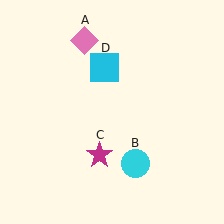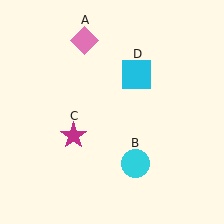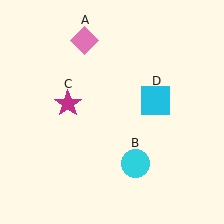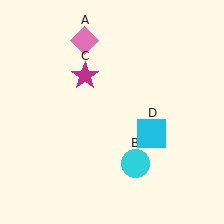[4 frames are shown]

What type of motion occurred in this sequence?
The magenta star (object C), cyan square (object D) rotated clockwise around the center of the scene.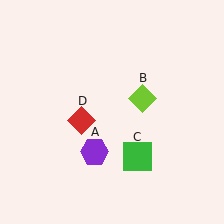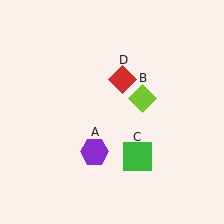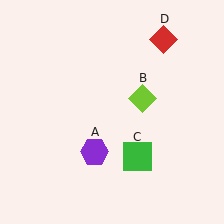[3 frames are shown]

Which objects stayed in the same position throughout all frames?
Purple hexagon (object A) and lime diamond (object B) and green square (object C) remained stationary.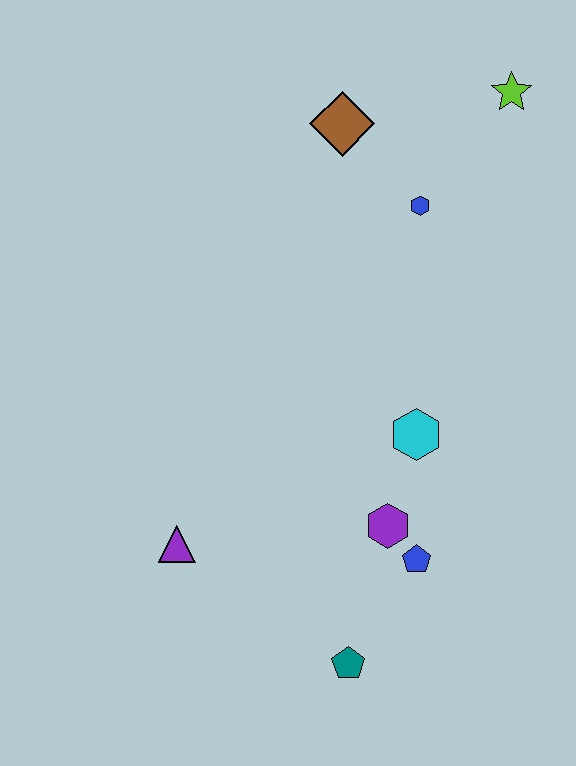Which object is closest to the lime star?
The blue hexagon is closest to the lime star.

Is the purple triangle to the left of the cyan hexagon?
Yes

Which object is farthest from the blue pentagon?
The lime star is farthest from the blue pentagon.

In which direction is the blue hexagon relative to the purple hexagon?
The blue hexagon is above the purple hexagon.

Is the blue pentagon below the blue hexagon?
Yes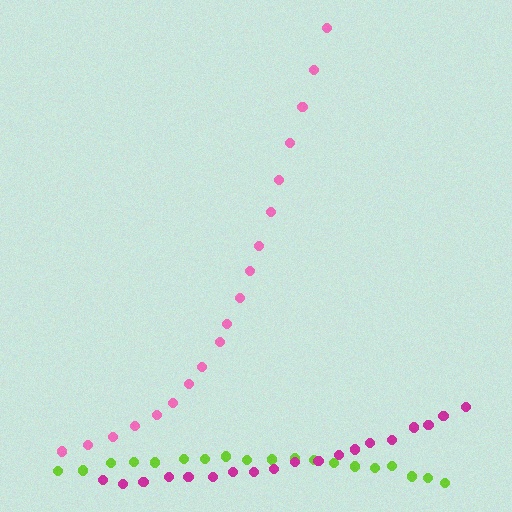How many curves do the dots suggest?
There are 3 distinct paths.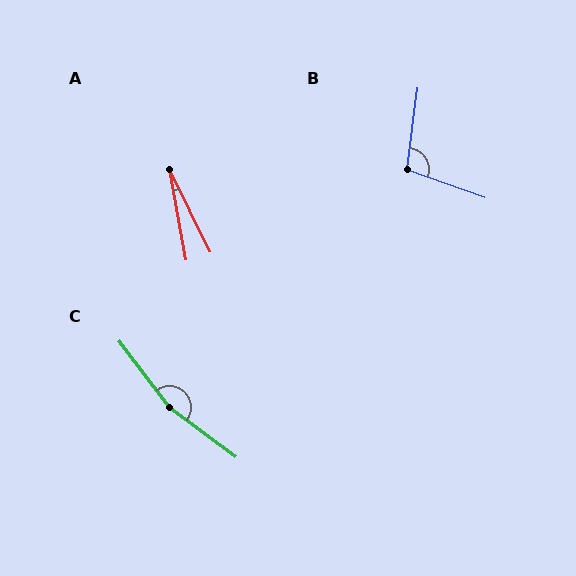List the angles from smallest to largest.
A (16°), B (102°), C (164°).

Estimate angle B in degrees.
Approximately 102 degrees.